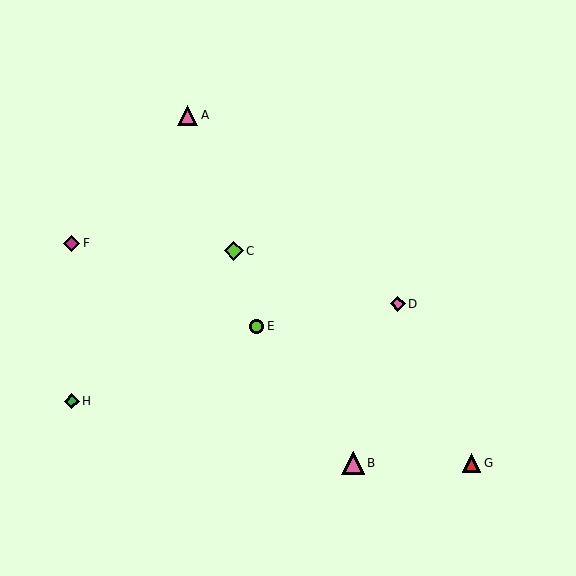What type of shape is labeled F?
Shape F is a magenta diamond.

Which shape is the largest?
The pink triangle (labeled B) is the largest.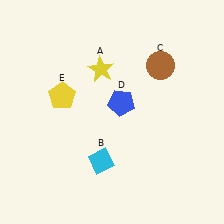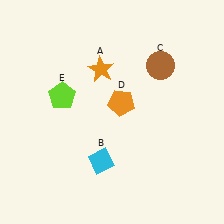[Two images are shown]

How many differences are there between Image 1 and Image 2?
There are 3 differences between the two images.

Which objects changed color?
A changed from yellow to orange. D changed from blue to orange. E changed from yellow to lime.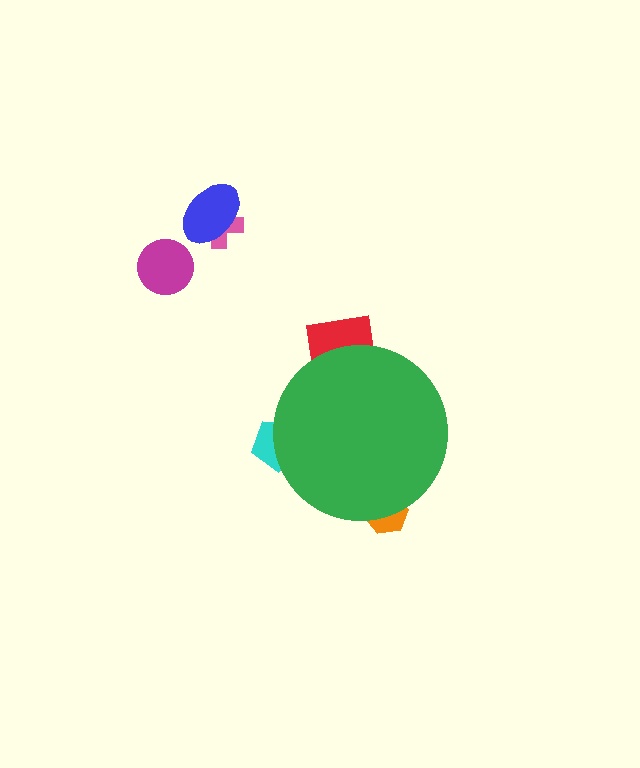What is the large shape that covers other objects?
A green circle.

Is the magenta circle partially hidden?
No, the magenta circle is fully visible.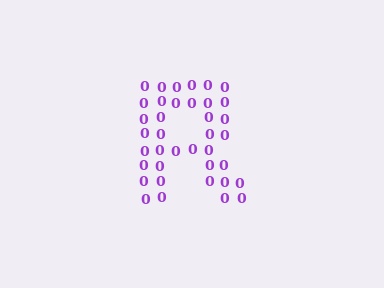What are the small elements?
The small elements are digit 0's.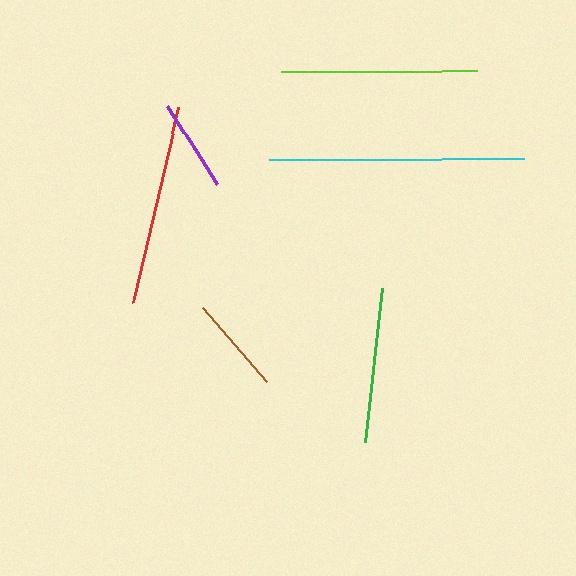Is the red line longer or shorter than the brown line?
The red line is longer than the brown line.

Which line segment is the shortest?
The purple line is the shortest at approximately 91 pixels.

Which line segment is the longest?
The cyan line is the longest at approximately 255 pixels.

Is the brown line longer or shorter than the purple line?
The brown line is longer than the purple line.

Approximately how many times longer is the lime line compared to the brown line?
The lime line is approximately 2.0 times the length of the brown line.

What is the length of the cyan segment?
The cyan segment is approximately 255 pixels long.